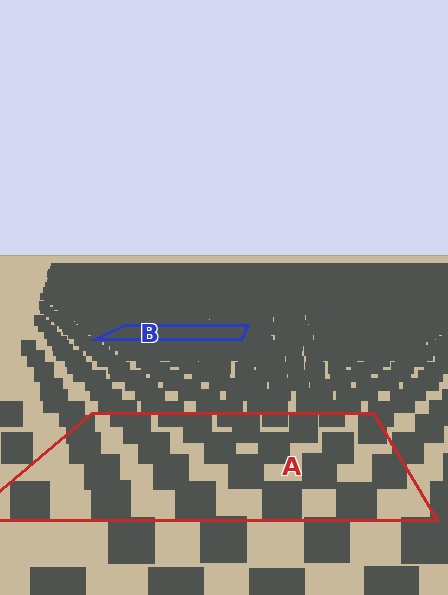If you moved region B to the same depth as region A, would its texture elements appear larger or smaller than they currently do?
They would appear larger. At a closer depth, the same texture elements are projected at a bigger on-screen size.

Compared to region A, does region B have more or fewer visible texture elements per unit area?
Region B has more texture elements per unit area — they are packed more densely because it is farther away.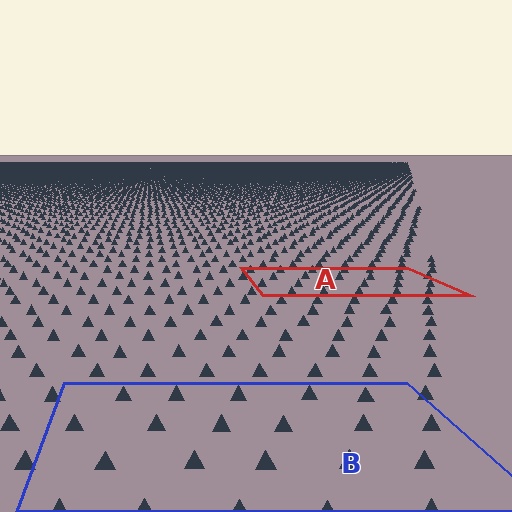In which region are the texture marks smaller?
The texture marks are smaller in region A, because it is farther away.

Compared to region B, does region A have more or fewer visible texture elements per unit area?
Region A has more texture elements per unit area — they are packed more densely because it is farther away.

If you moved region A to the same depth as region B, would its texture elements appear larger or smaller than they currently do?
They would appear larger. At a closer depth, the same texture elements are projected at a bigger on-screen size.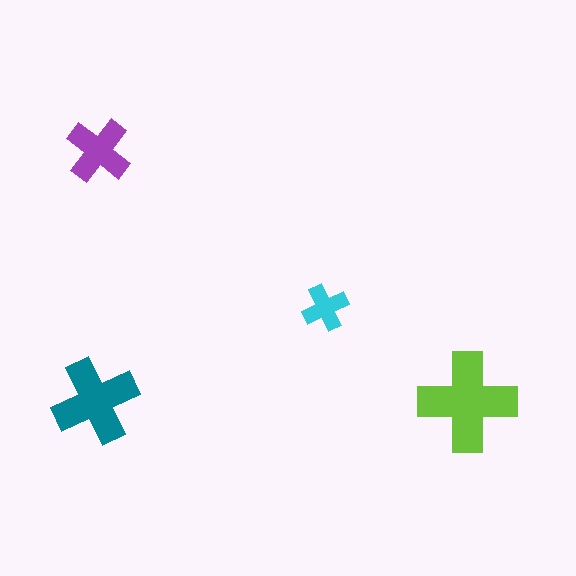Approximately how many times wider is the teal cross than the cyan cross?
About 2 times wider.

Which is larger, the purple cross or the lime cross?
The lime one.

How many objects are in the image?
There are 4 objects in the image.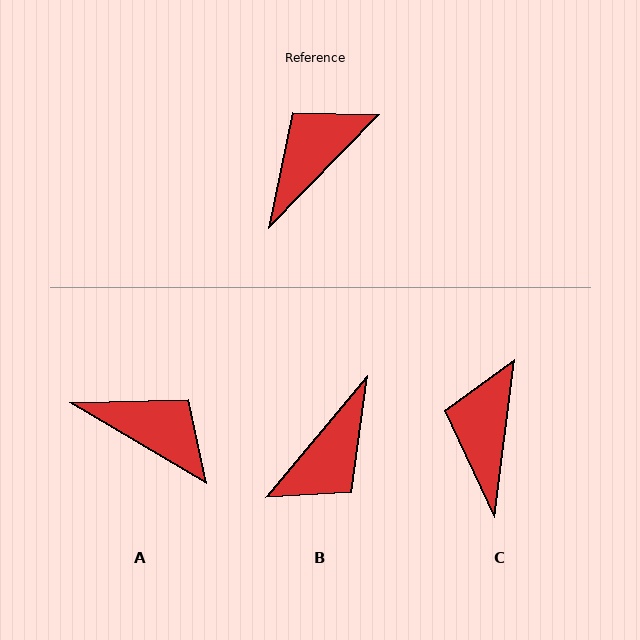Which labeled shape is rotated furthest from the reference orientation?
B, about 176 degrees away.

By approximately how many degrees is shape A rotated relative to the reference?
Approximately 77 degrees clockwise.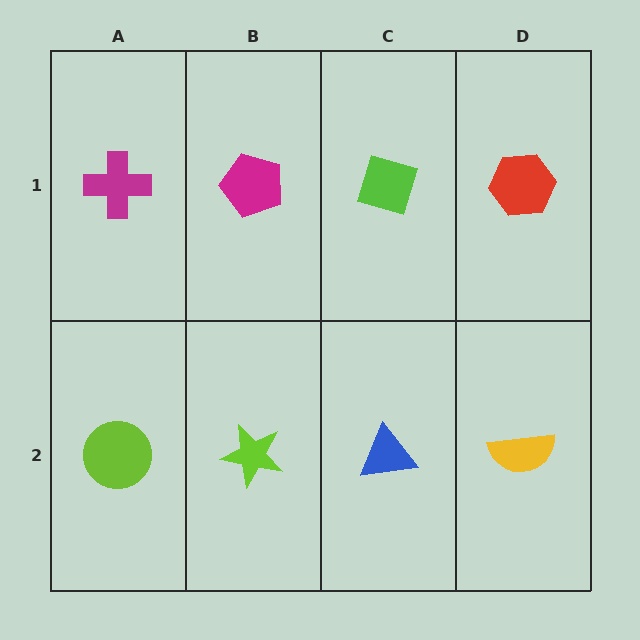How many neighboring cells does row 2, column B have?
3.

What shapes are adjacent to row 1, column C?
A blue triangle (row 2, column C), a magenta pentagon (row 1, column B), a red hexagon (row 1, column D).